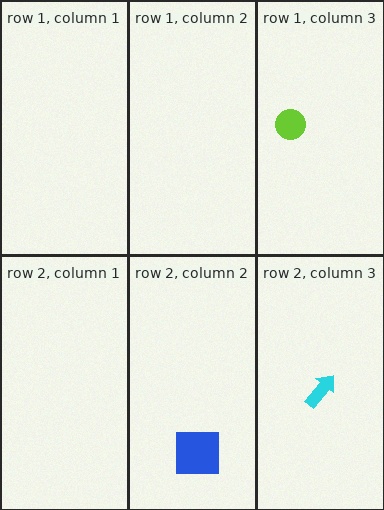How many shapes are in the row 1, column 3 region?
1.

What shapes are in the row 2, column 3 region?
The cyan arrow.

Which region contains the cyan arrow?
The row 2, column 3 region.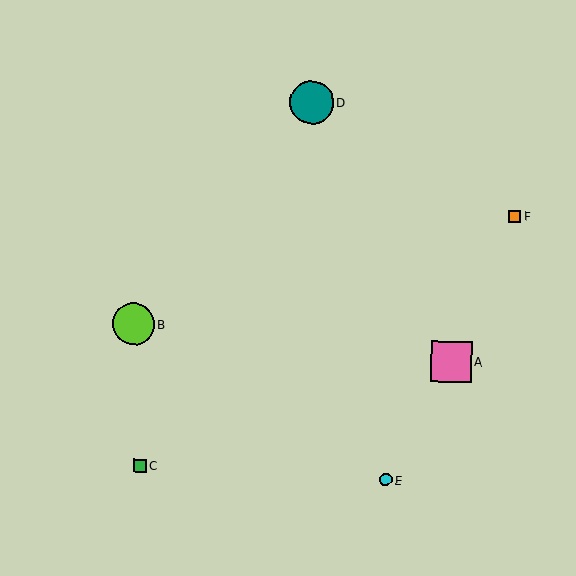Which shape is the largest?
The teal circle (labeled D) is the largest.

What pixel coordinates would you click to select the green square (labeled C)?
Click at (140, 465) to select the green square C.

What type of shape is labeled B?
Shape B is a lime circle.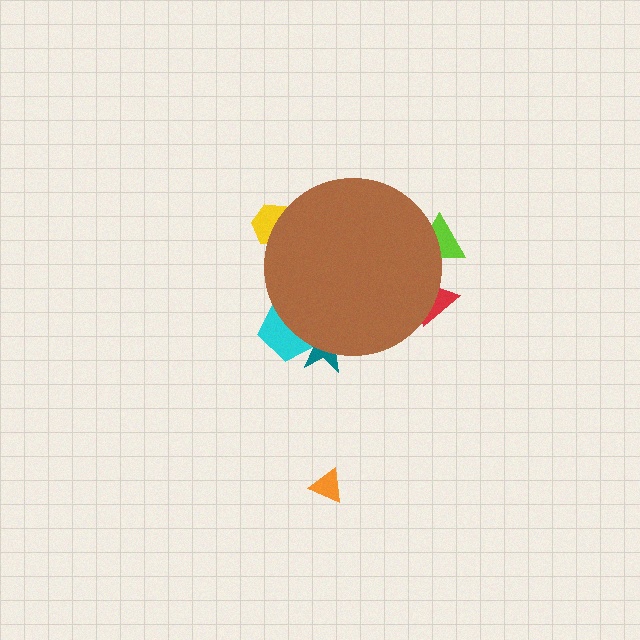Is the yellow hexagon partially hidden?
Yes, the yellow hexagon is partially hidden behind the brown circle.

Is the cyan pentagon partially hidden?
Yes, the cyan pentagon is partially hidden behind the brown circle.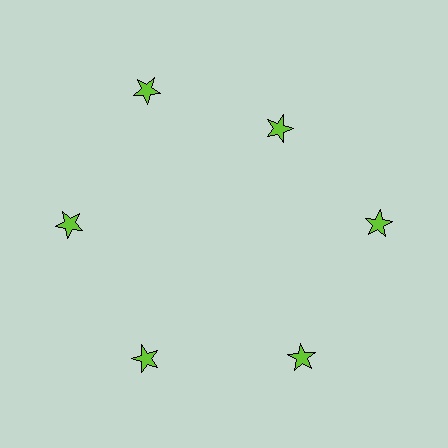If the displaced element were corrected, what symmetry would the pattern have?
It would have 6-fold rotational symmetry — the pattern would map onto itself every 60 degrees.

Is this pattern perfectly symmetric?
No. The 6 lime stars are arranged in a ring, but one element near the 1 o'clock position is pulled inward toward the center, breaking the 6-fold rotational symmetry.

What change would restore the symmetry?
The symmetry would be restored by moving it outward, back onto the ring so that all 6 stars sit at equal angles and equal distance from the center.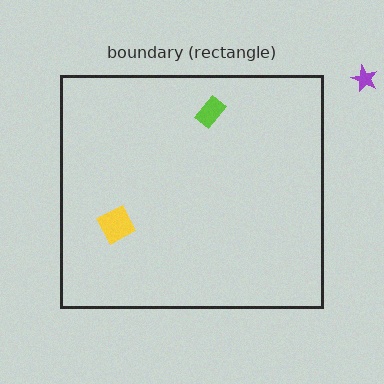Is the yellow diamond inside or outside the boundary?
Inside.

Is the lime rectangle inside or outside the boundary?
Inside.